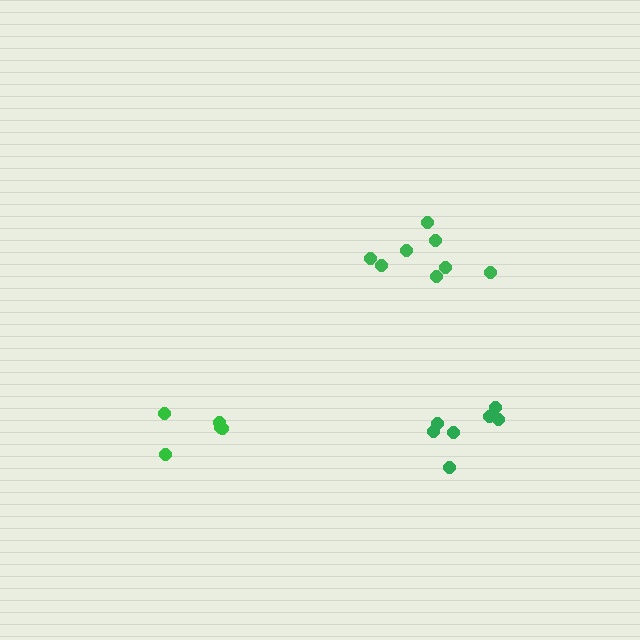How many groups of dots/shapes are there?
There are 3 groups.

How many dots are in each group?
Group 1: 5 dots, Group 2: 7 dots, Group 3: 8 dots (20 total).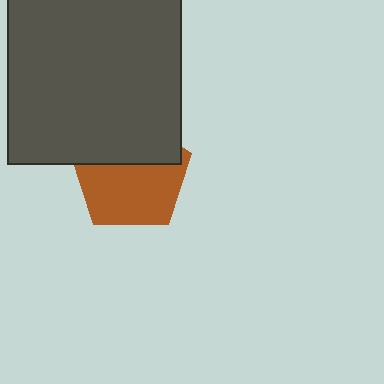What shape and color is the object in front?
The object in front is a dark gray square.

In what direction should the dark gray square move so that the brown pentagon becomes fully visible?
The dark gray square should move up. That is the shortest direction to clear the overlap and leave the brown pentagon fully visible.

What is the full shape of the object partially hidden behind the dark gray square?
The partially hidden object is a brown pentagon.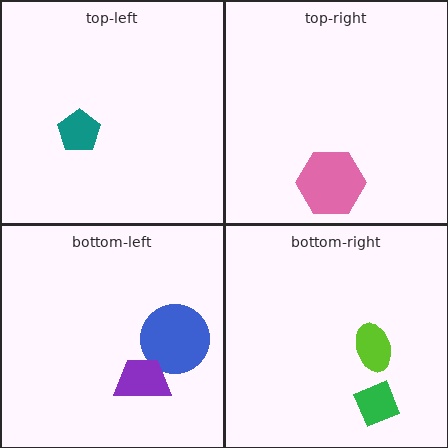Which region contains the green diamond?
The bottom-right region.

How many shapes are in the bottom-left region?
2.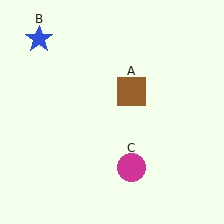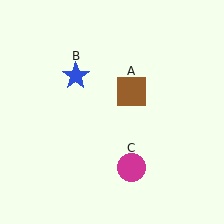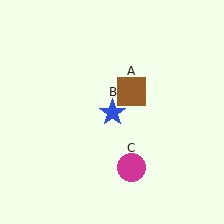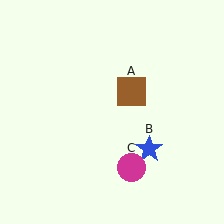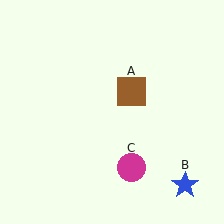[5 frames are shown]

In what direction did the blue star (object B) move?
The blue star (object B) moved down and to the right.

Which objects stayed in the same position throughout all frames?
Brown square (object A) and magenta circle (object C) remained stationary.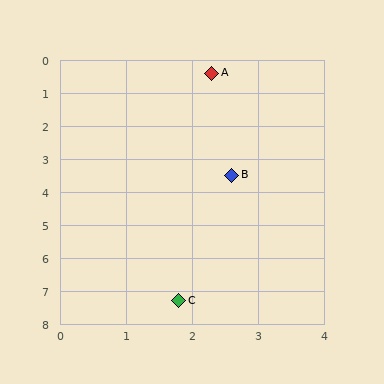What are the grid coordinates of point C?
Point C is at approximately (1.8, 7.3).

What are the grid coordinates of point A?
Point A is at approximately (2.3, 0.4).